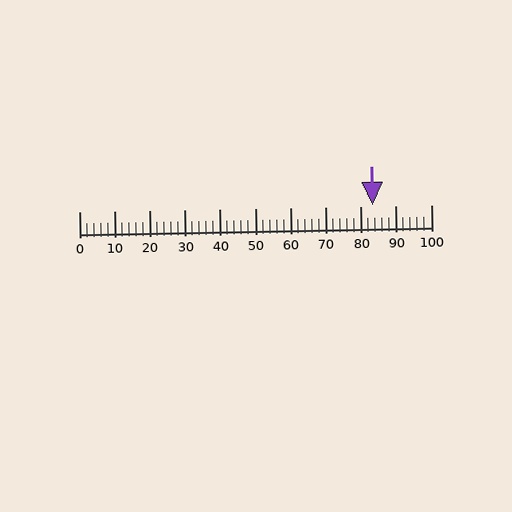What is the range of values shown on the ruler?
The ruler shows values from 0 to 100.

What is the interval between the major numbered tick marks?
The major tick marks are spaced 10 units apart.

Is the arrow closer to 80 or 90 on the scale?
The arrow is closer to 80.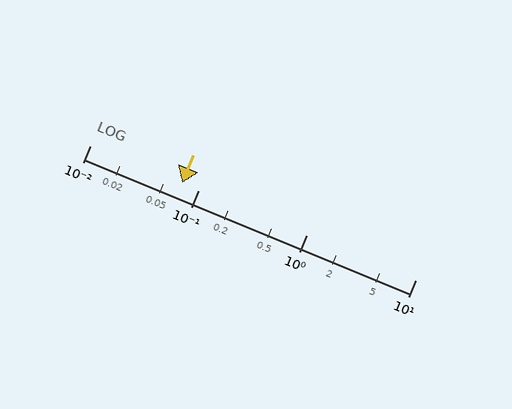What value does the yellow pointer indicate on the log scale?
The pointer indicates approximately 0.071.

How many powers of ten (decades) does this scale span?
The scale spans 3 decades, from 0.01 to 10.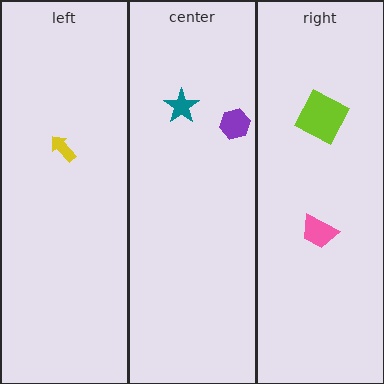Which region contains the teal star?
The center region.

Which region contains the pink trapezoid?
The right region.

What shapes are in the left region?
The yellow arrow.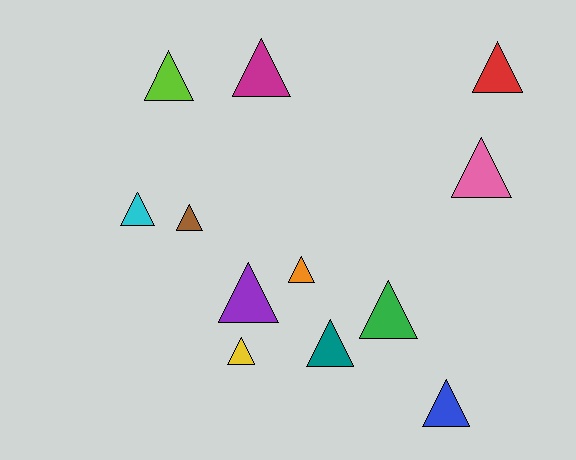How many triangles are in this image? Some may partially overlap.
There are 12 triangles.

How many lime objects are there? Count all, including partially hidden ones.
There is 1 lime object.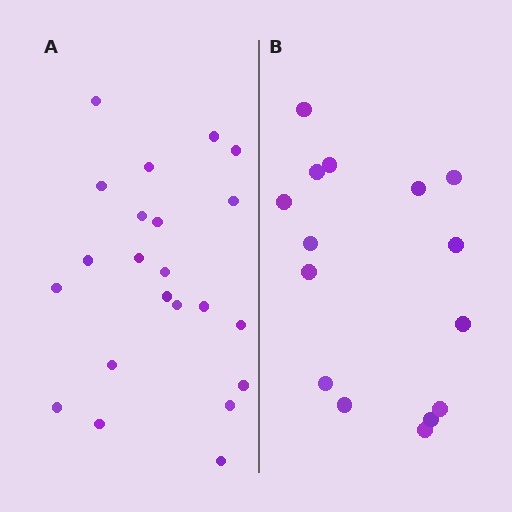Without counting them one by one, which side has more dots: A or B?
Region A (the left region) has more dots.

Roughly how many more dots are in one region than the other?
Region A has roughly 8 or so more dots than region B.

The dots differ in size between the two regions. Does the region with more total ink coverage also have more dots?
No. Region B has more total ink coverage because its dots are larger, but region A actually contains more individual dots. Total area can be misleading — the number of items is what matters here.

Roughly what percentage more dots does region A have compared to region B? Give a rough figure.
About 45% more.